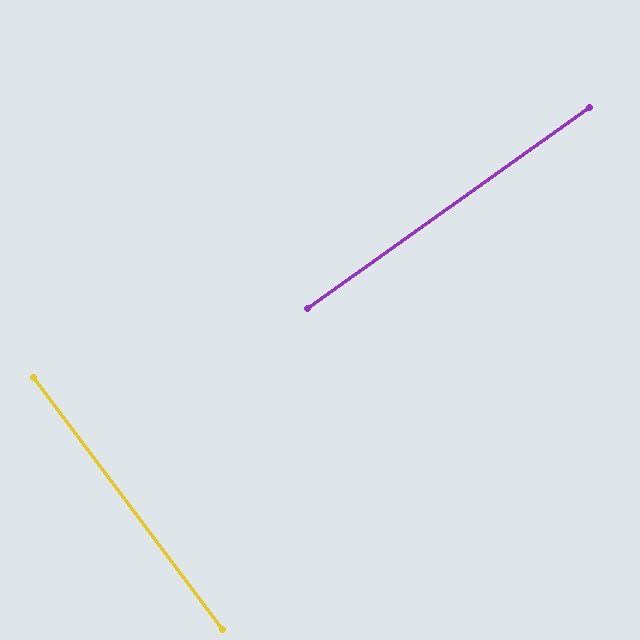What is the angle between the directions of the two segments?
Approximately 89 degrees.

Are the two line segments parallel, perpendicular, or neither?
Perpendicular — they meet at approximately 89°.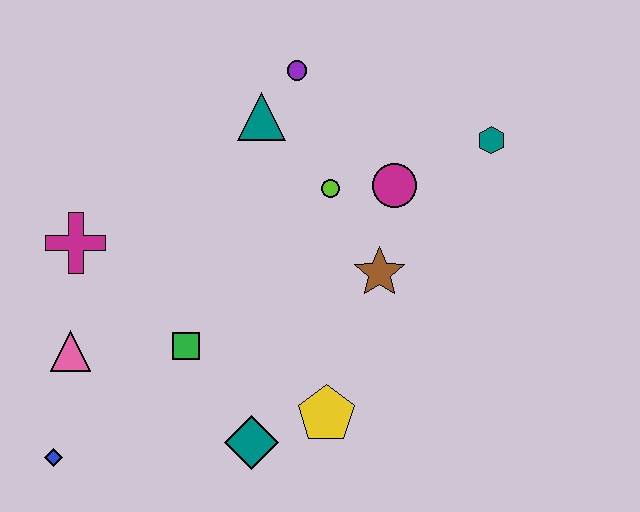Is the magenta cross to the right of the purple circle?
No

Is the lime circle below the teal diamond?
No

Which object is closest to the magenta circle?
The lime circle is closest to the magenta circle.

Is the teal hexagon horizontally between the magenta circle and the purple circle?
No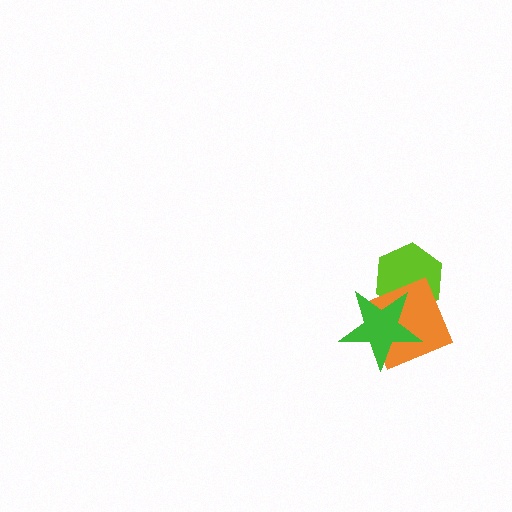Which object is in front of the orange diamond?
The green star is in front of the orange diamond.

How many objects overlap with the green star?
2 objects overlap with the green star.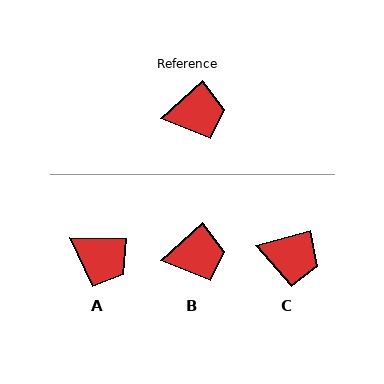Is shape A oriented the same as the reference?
No, it is off by about 43 degrees.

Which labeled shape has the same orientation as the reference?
B.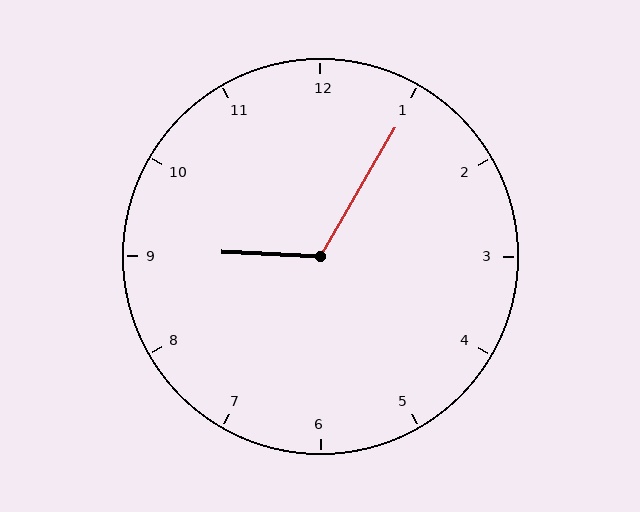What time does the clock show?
9:05.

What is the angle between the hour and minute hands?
Approximately 118 degrees.